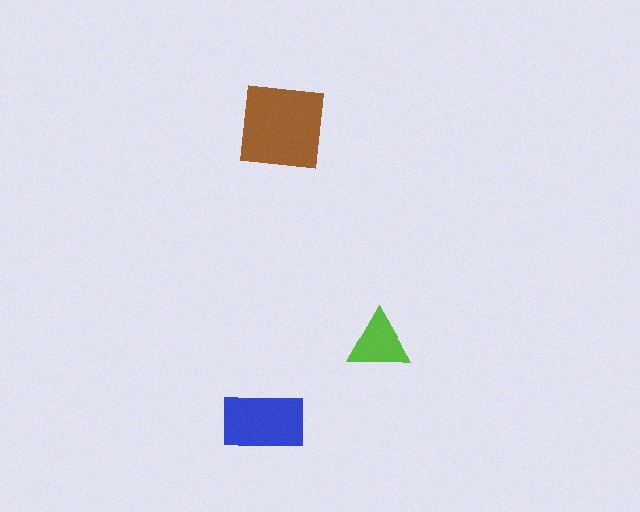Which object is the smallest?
The lime triangle.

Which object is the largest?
The brown square.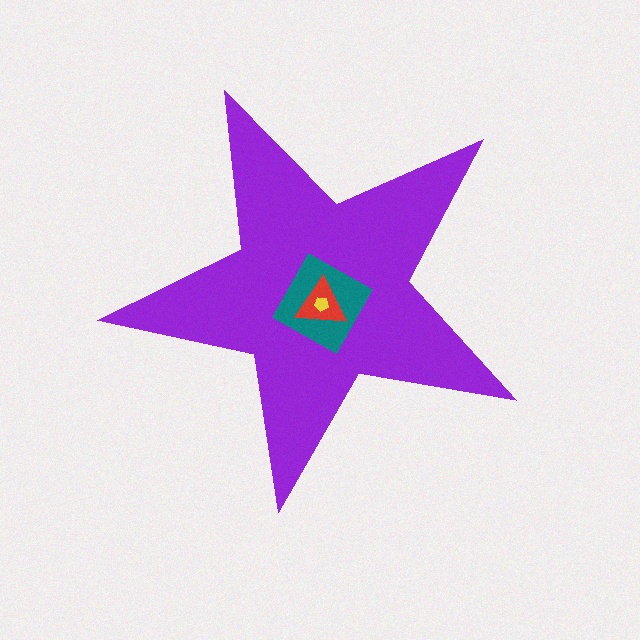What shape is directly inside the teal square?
The red triangle.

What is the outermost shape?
The purple star.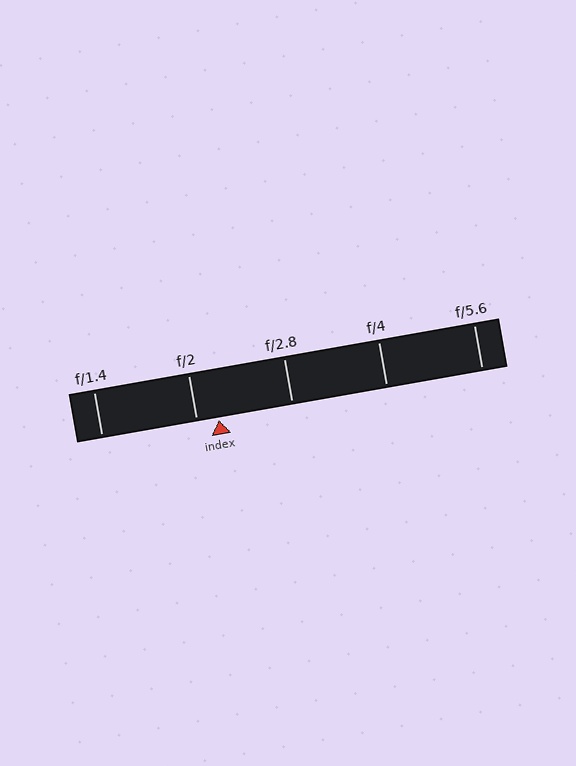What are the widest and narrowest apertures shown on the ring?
The widest aperture shown is f/1.4 and the narrowest is f/5.6.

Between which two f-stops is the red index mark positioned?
The index mark is between f/2 and f/2.8.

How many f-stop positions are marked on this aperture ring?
There are 5 f-stop positions marked.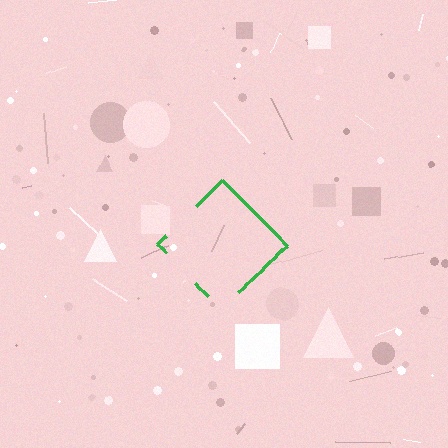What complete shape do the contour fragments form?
The contour fragments form a diamond.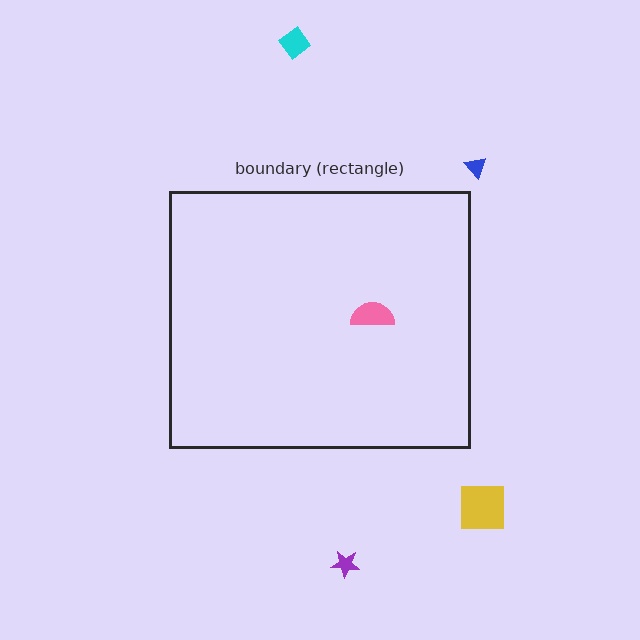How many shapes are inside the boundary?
1 inside, 4 outside.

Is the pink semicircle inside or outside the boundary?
Inside.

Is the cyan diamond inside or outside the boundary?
Outside.